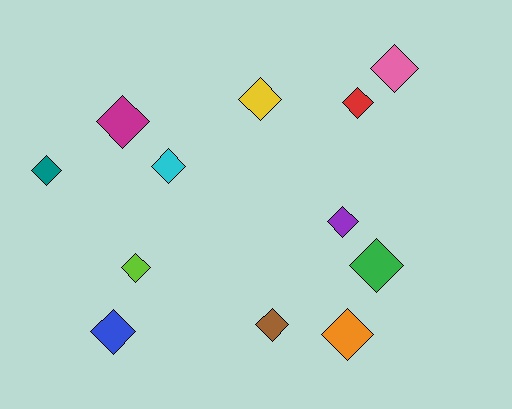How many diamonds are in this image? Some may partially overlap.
There are 12 diamonds.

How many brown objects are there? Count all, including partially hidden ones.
There is 1 brown object.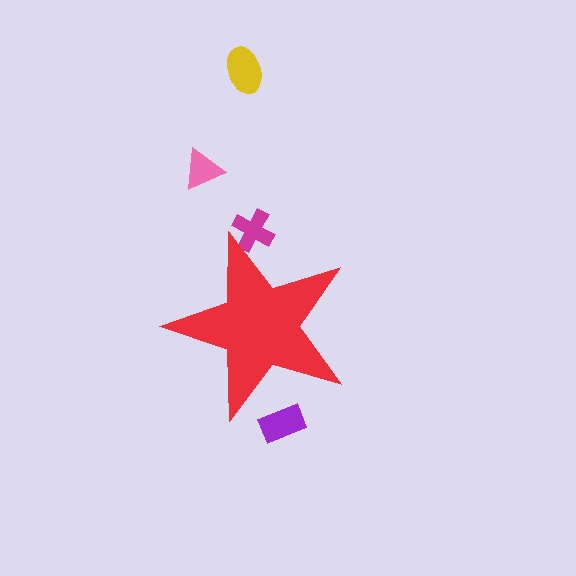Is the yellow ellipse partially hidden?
No, the yellow ellipse is fully visible.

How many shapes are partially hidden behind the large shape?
2 shapes are partially hidden.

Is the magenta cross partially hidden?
Yes, the magenta cross is partially hidden behind the red star.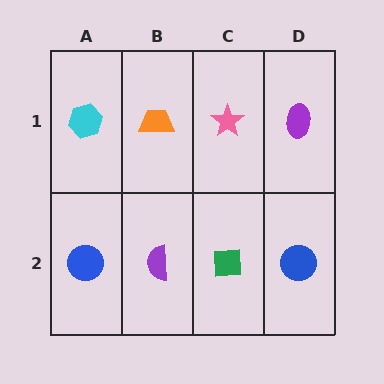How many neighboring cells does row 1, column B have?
3.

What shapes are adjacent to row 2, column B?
An orange trapezoid (row 1, column B), a blue circle (row 2, column A), a green square (row 2, column C).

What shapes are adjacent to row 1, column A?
A blue circle (row 2, column A), an orange trapezoid (row 1, column B).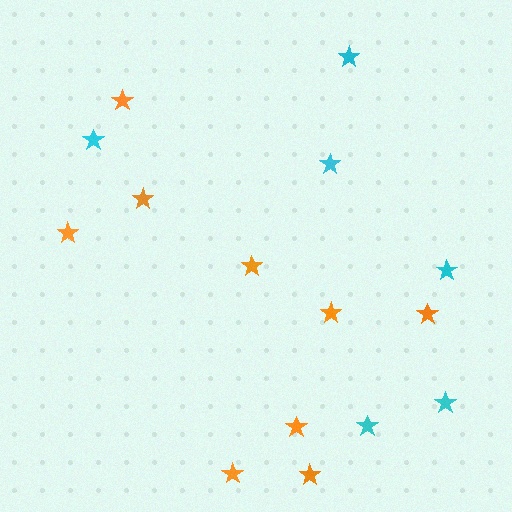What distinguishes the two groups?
There are 2 groups: one group of orange stars (9) and one group of cyan stars (6).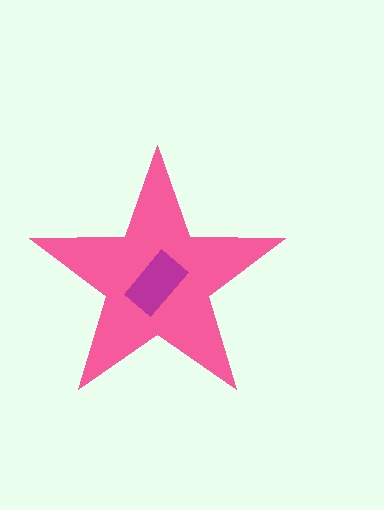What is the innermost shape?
The magenta rectangle.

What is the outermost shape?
The pink star.